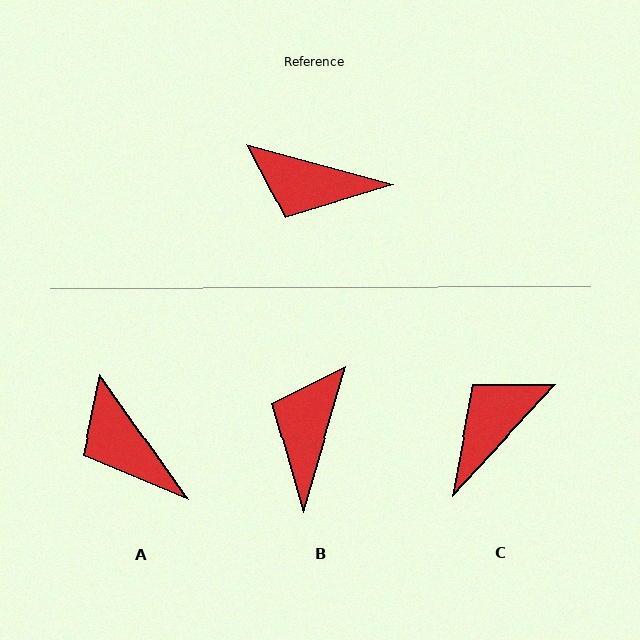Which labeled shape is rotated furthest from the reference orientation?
C, about 118 degrees away.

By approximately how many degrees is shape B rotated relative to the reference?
Approximately 91 degrees clockwise.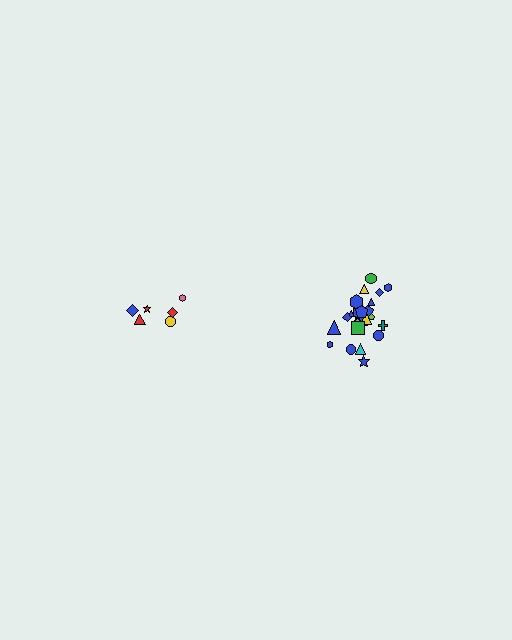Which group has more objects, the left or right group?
The right group.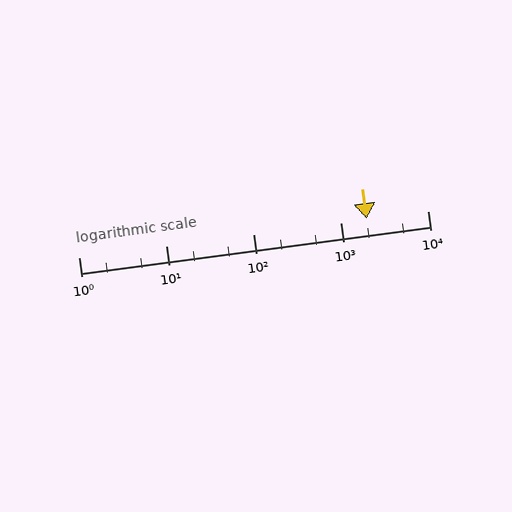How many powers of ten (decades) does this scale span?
The scale spans 4 decades, from 1 to 10000.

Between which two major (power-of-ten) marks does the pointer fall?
The pointer is between 1000 and 10000.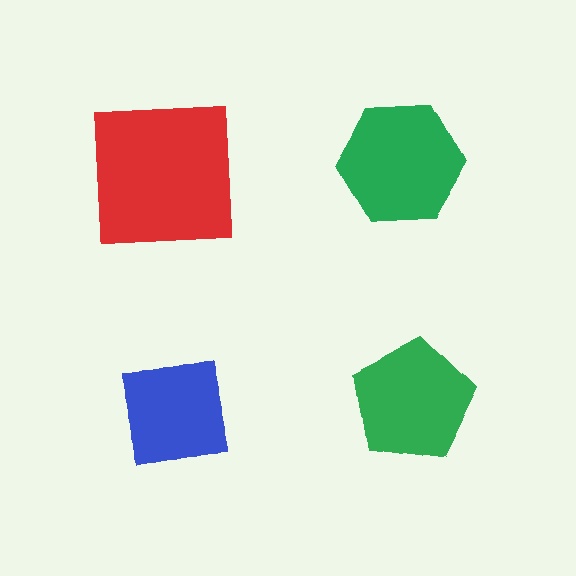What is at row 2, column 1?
A blue square.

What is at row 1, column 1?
A red square.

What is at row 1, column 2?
A green hexagon.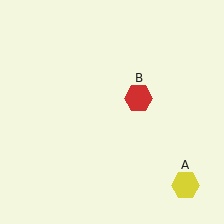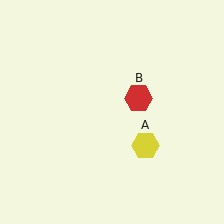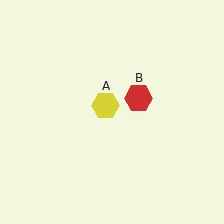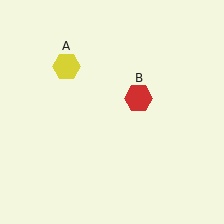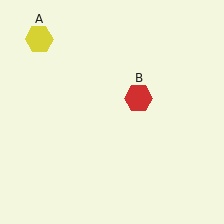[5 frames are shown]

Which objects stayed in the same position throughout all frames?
Red hexagon (object B) remained stationary.